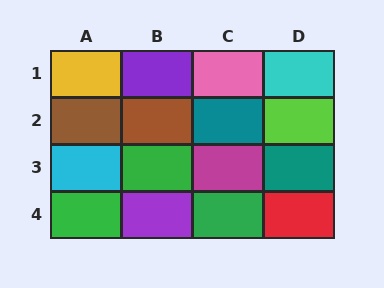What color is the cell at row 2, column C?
Teal.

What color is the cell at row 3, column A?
Cyan.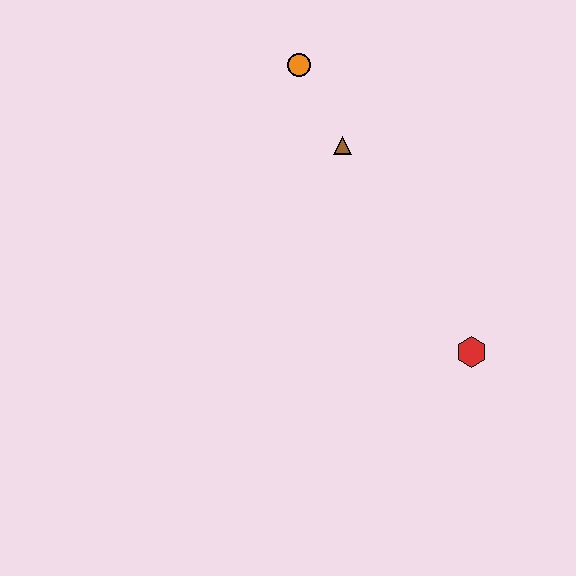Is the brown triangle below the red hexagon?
No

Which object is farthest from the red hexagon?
The orange circle is farthest from the red hexagon.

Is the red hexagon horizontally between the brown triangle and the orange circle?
No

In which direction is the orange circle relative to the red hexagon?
The orange circle is above the red hexagon.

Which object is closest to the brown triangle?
The orange circle is closest to the brown triangle.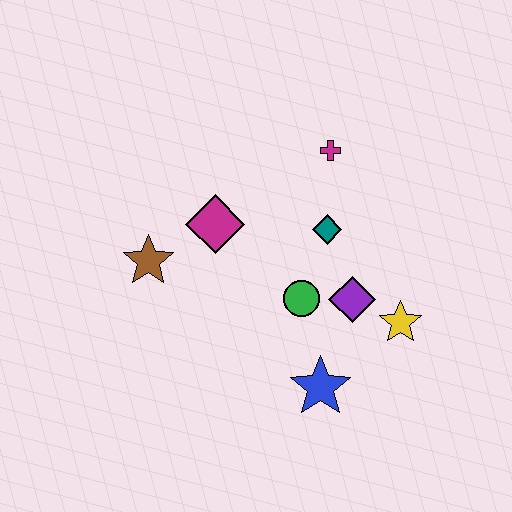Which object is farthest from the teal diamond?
The brown star is farthest from the teal diamond.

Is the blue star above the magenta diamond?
No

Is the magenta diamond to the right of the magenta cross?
No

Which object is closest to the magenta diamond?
The brown star is closest to the magenta diamond.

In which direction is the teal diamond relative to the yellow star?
The teal diamond is above the yellow star.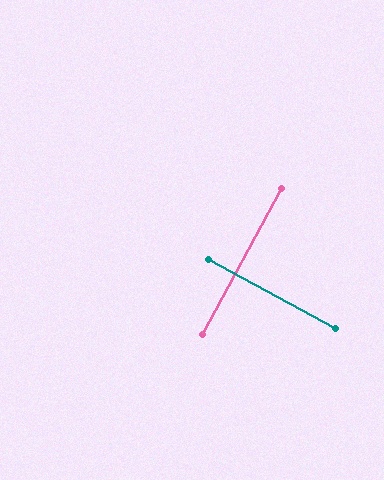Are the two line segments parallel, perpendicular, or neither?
Perpendicular — they meet at approximately 90°.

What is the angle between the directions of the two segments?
Approximately 90 degrees.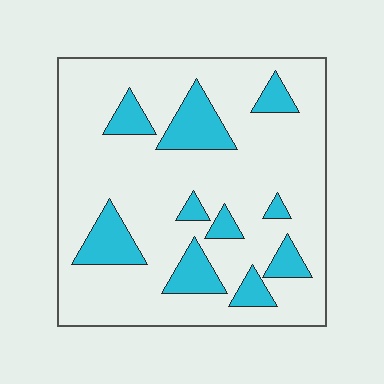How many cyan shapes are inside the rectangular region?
10.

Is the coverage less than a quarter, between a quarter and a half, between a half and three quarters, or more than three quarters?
Less than a quarter.